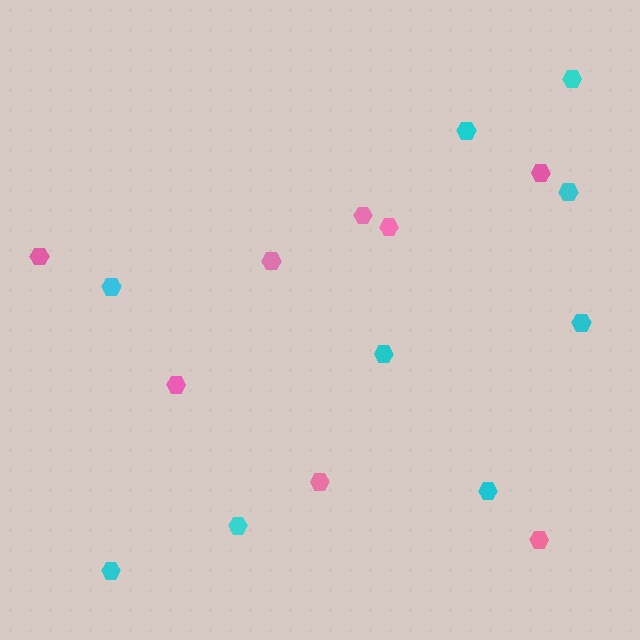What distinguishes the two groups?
There are 2 groups: one group of pink hexagons (8) and one group of cyan hexagons (9).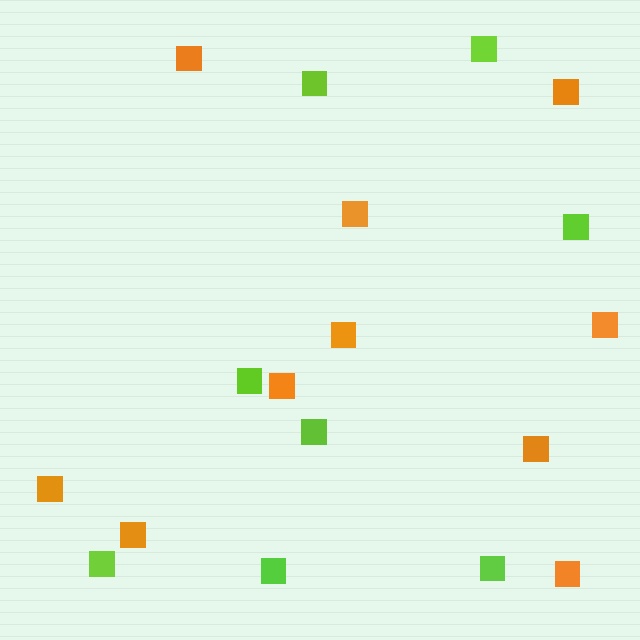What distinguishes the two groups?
There are 2 groups: one group of orange squares (10) and one group of lime squares (8).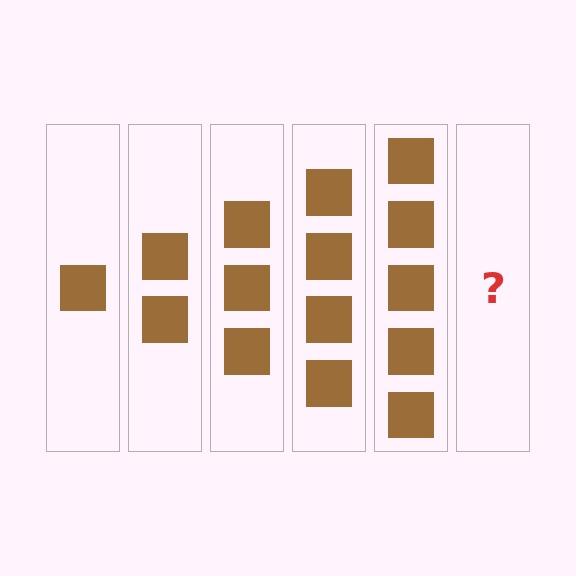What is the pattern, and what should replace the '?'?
The pattern is that each step adds one more square. The '?' should be 6 squares.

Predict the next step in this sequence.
The next step is 6 squares.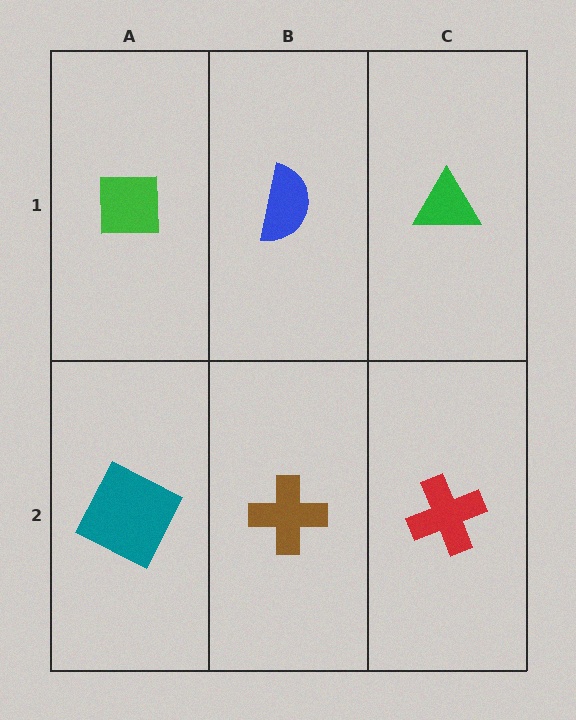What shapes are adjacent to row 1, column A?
A teal square (row 2, column A), a blue semicircle (row 1, column B).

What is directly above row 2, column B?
A blue semicircle.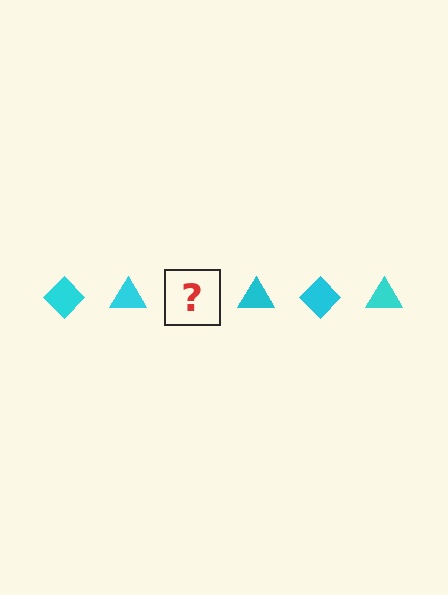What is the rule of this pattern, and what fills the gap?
The rule is that the pattern cycles through diamond, triangle shapes in cyan. The gap should be filled with a cyan diamond.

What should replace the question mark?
The question mark should be replaced with a cyan diamond.